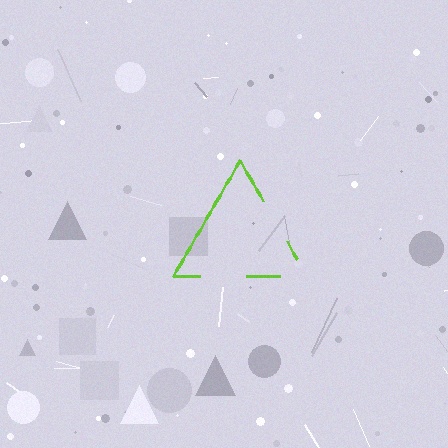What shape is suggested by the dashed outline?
The dashed outline suggests a triangle.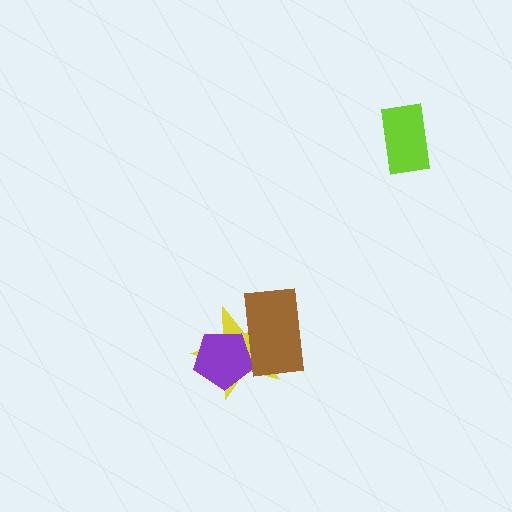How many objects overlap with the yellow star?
2 objects overlap with the yellow star.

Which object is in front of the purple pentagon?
The brown rectangle is in front of the purple pentagon.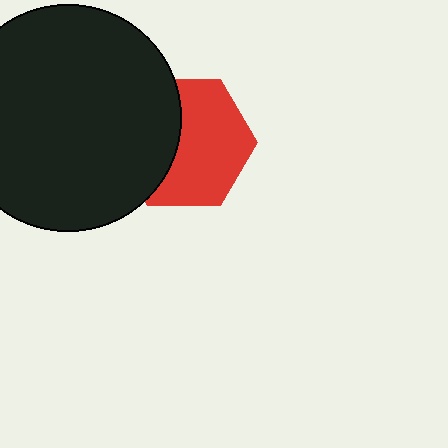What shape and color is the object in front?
The object in front is a black circle.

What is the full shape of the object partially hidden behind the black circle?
The partially hidden object is a red hexagon.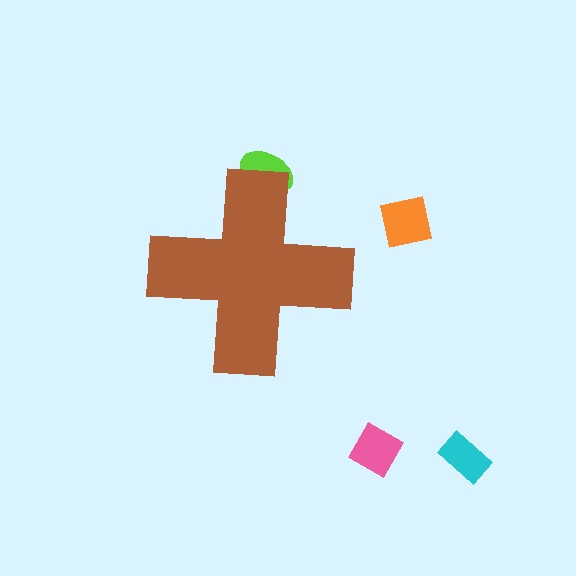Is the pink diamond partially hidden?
No, the pink diamond is fully visible.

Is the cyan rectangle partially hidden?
No, the cyan rectangle is fully visible.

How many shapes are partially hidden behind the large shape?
1 shape is partially hidden.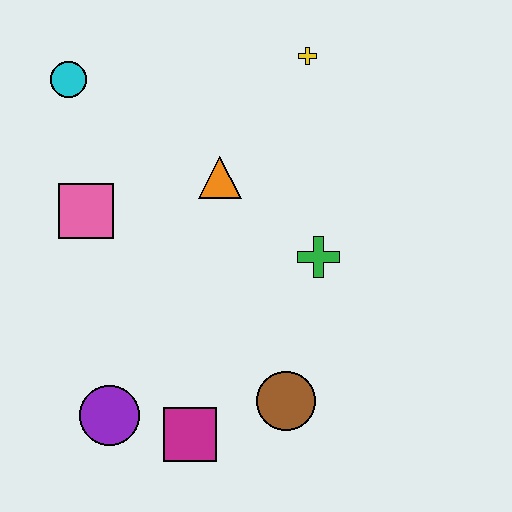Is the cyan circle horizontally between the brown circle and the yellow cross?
No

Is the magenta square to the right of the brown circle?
No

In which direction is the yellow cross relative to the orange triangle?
The yellow cross is above the orange triangle.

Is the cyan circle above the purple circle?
Yes